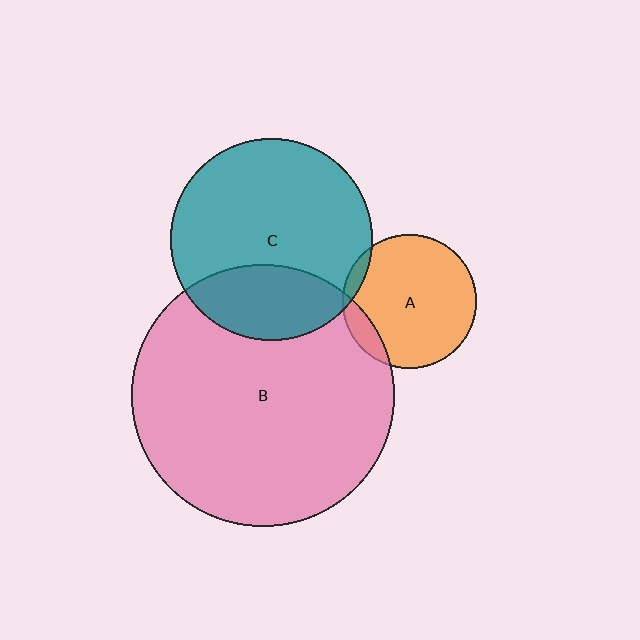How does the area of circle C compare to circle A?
Approximately 2.3 times.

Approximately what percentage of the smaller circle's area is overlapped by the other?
Approximately 5%.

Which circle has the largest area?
Circle B (pink).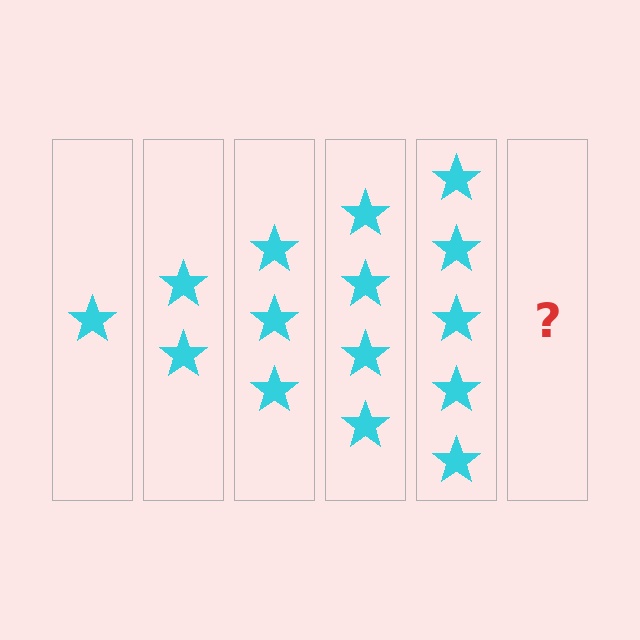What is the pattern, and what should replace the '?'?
The pattern is that each step adds one more star. The '?' should be 6 stars.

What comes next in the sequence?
The next element should be 6 stars.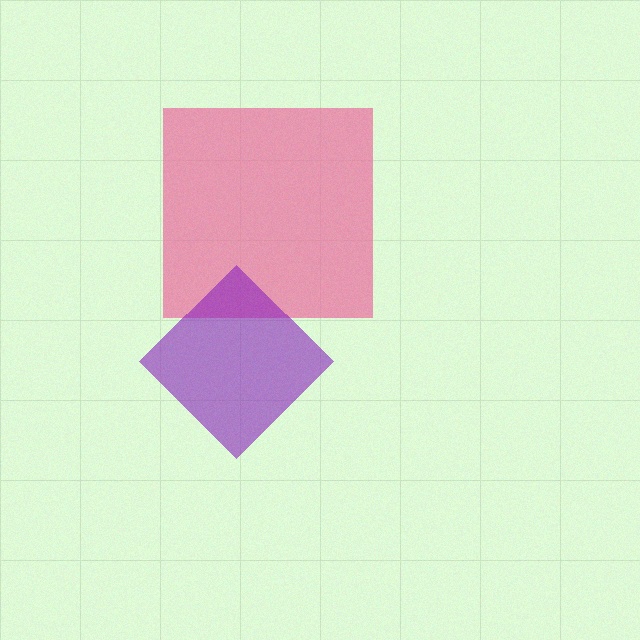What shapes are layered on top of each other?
The layered shapes are: a pink square, a purple diamond.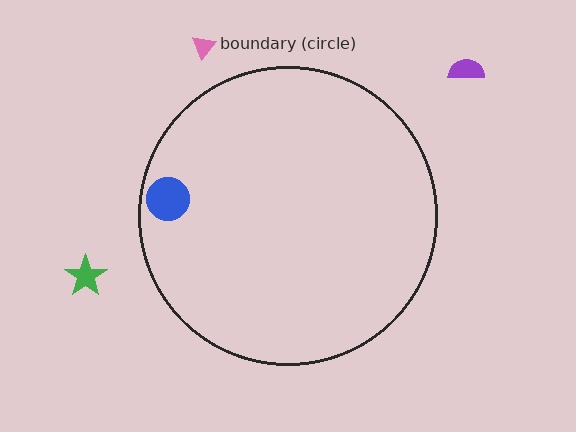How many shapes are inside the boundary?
1 inside, 3 outside.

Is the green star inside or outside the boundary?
Outside.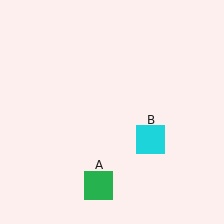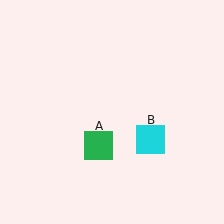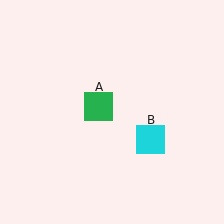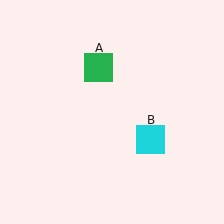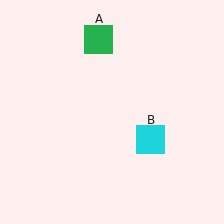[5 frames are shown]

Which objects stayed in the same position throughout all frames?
Cyan square (object B) remained stationary.